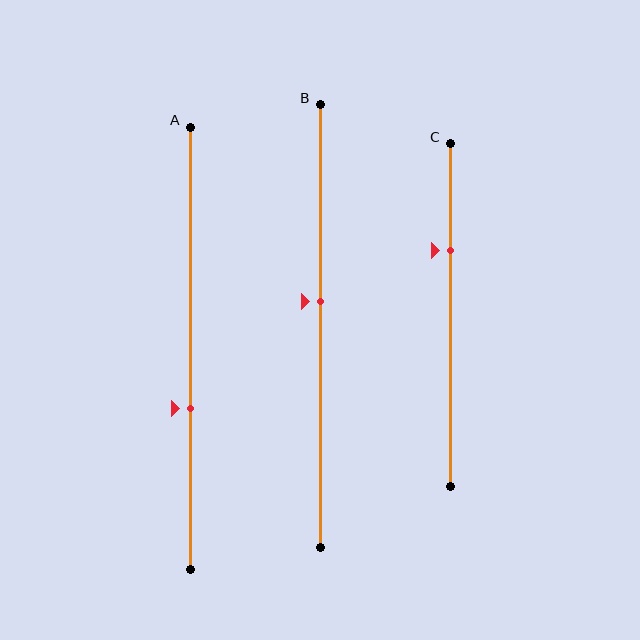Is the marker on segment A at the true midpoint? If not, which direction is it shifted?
No, the marker on segment A is shifted downward by about 14% of the segment length.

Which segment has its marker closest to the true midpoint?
Segment B has its marker closest to the true midpoint.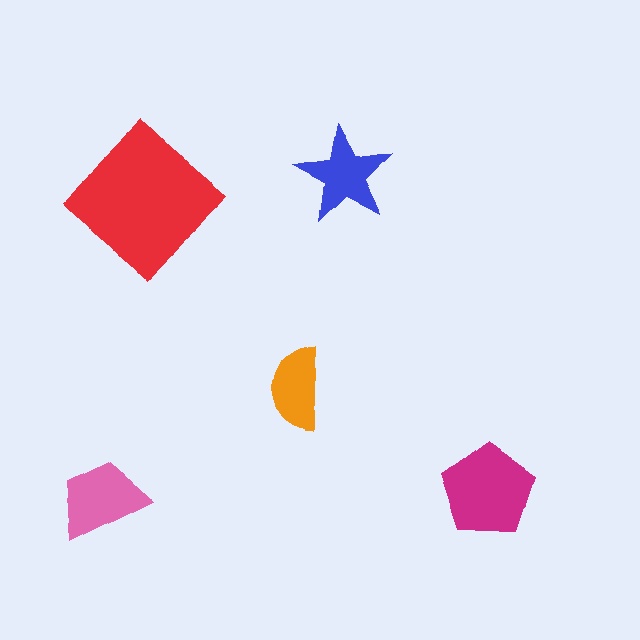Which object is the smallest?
The orange semicircle.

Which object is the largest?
The red diamond.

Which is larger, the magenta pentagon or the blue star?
The magenta pentagon.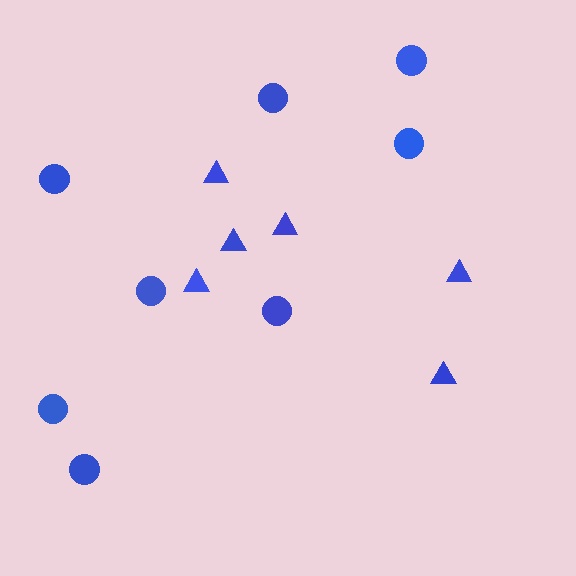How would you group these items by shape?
There are 2 groups: one group of triangles (6) and one group of circles (8).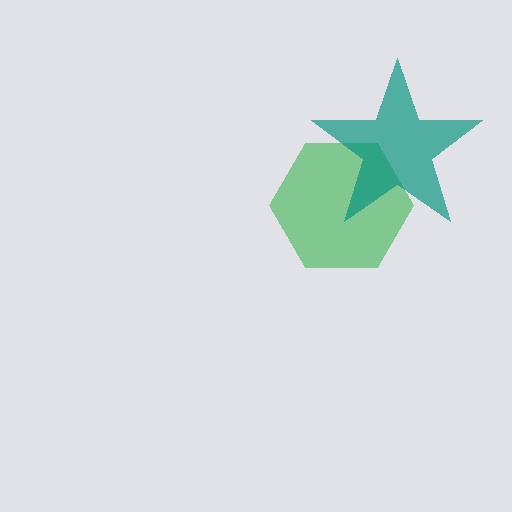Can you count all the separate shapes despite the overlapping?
Yes, there are 2 separate shapes.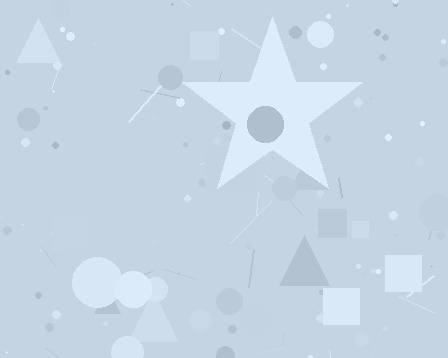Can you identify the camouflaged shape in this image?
The camouflaged shape is a star.